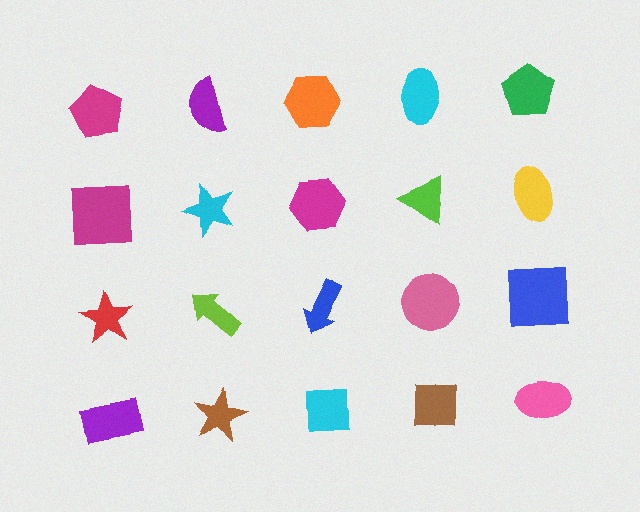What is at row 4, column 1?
A purple rectangle.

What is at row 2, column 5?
A yellow ellipse.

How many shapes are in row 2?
5 shapes.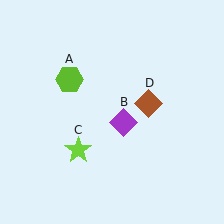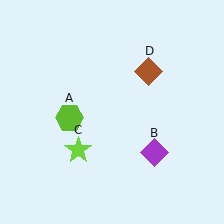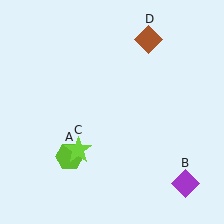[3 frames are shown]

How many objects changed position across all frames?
3 objects changed position: lime hexagon (object A), purple diamond (object B), brown diamond (object D).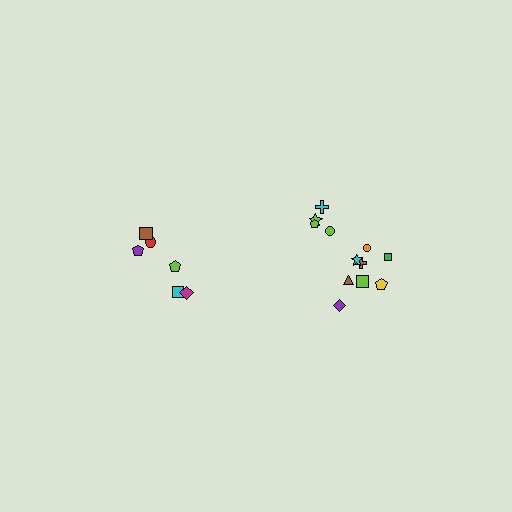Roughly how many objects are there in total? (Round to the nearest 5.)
Roughly 20 objects in total.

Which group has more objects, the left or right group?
The right group.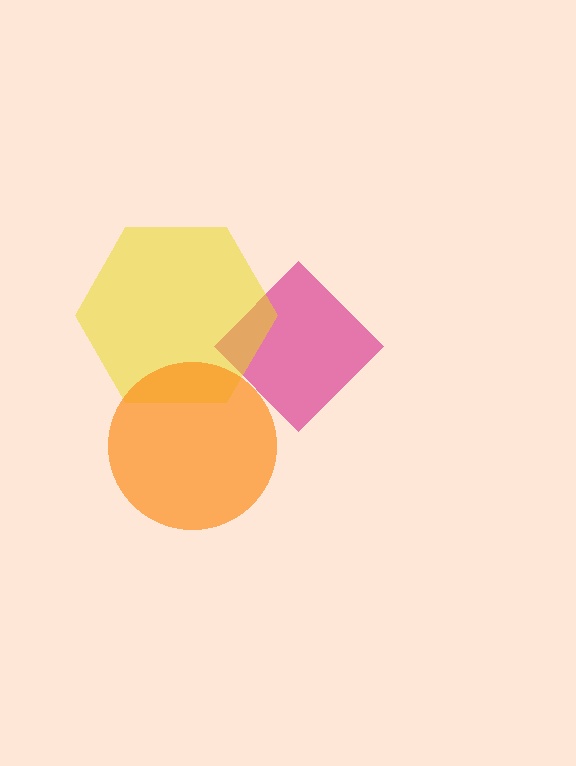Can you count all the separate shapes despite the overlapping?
Yes, there are 3 separate shapes.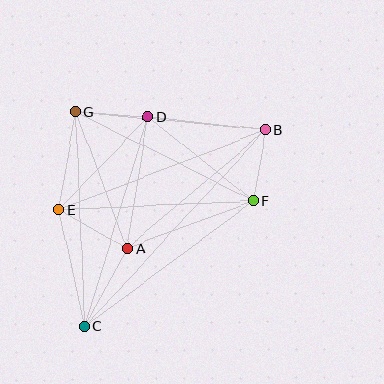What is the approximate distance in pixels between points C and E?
The distance between C and E is approximately 119 pixels.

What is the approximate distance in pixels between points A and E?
The distance between A and E is approximately 78 pixels.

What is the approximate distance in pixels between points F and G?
The distance between F and G is approximately 199 pixels.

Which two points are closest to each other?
Points B and F are closest to each other.